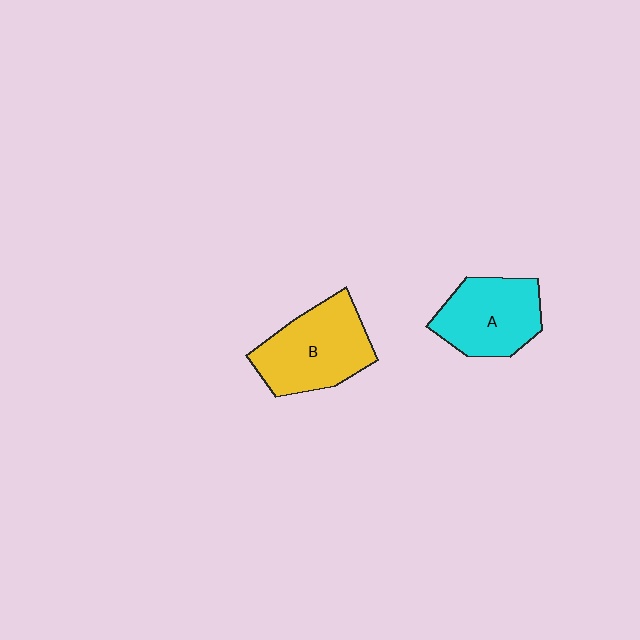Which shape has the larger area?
Shape B (yellow).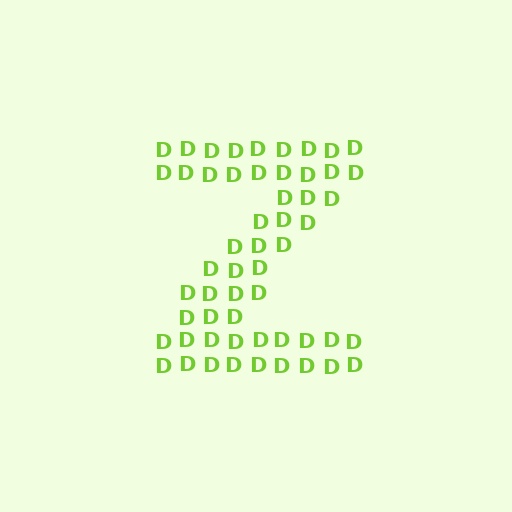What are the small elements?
The small elements are letter D's.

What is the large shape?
The large shape is the letter Z.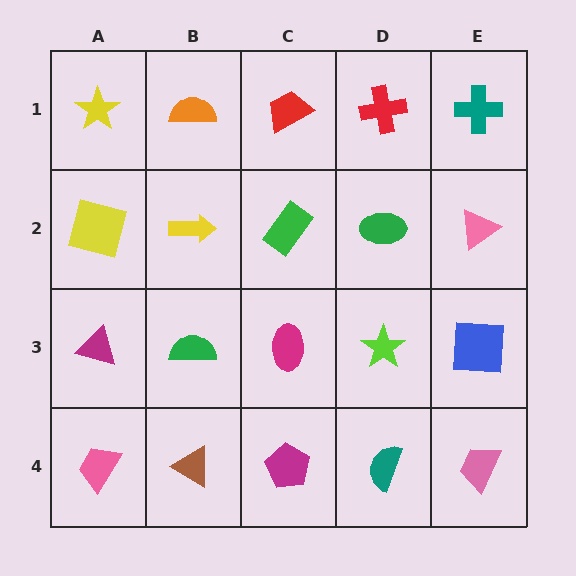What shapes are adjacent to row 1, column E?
A pink triangle (row 2, column E), a red cross (row 1, column D).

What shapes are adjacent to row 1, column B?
A yellow arrow (row 2, column B), a yellow star (row 1, column A), a red trapezoid (row 1, column C).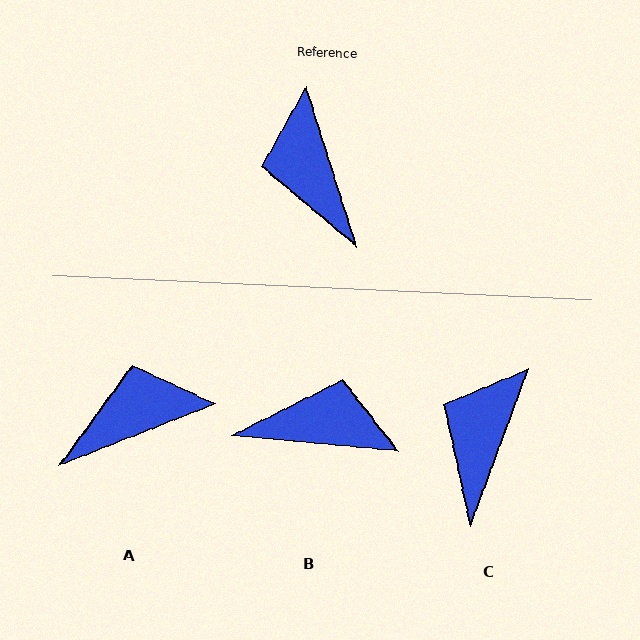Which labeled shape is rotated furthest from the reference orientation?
B, about 113 degrees away.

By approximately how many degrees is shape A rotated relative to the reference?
Approximately 86 degrees clockwise.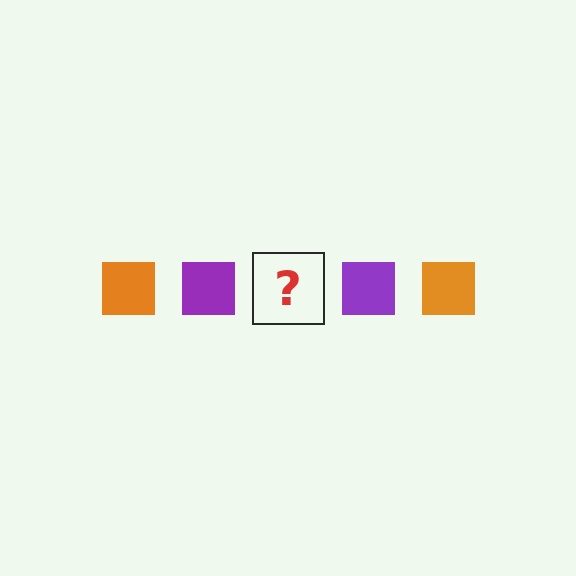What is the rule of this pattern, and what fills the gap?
The rule is that the pattern cycles through orange, purple squares. The gap should be filled with an orange square.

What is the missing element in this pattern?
The missing element is an orange square.